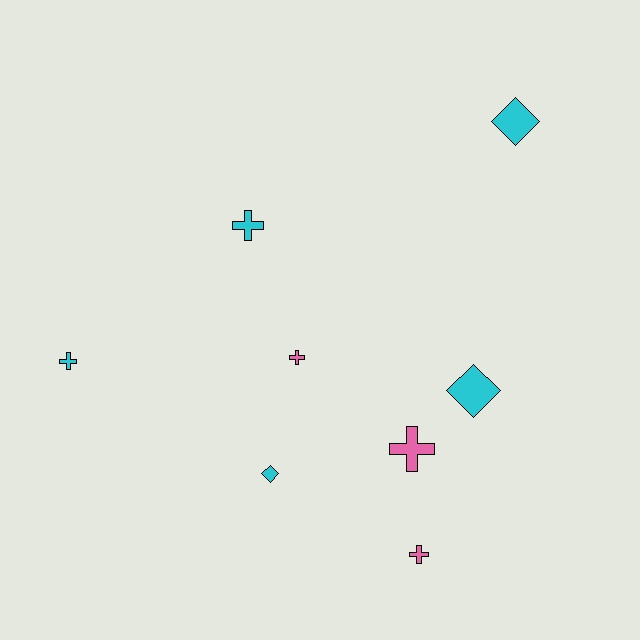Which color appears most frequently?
Cyan, with 5 objects.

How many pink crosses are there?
There are 3 pink crosses.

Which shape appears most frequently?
Cross, with 5 objects.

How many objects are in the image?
There are 8 objects.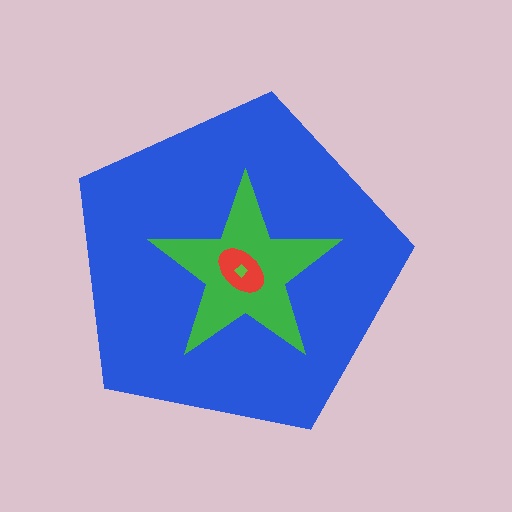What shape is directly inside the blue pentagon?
The green star.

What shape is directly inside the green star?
The red ellipse.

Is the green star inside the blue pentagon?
Yes.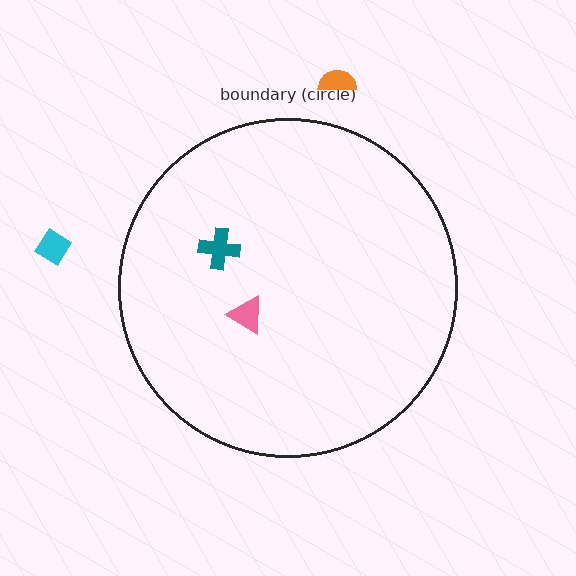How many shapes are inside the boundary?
2 inside, 2 outside.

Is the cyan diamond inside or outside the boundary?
Outside.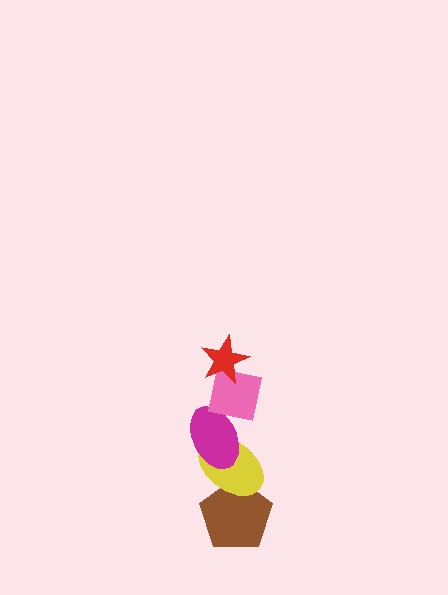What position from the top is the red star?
The red star is 1st from the top.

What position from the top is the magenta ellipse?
The magenta ellipse is 3rd from the top.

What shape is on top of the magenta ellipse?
The pink square is on top of the magenta ellipse.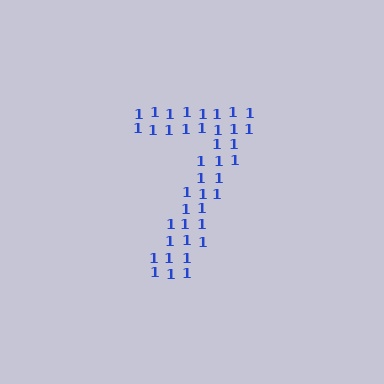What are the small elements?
The small elements are digit 1's.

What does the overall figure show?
The overall figure shows the digit 7.